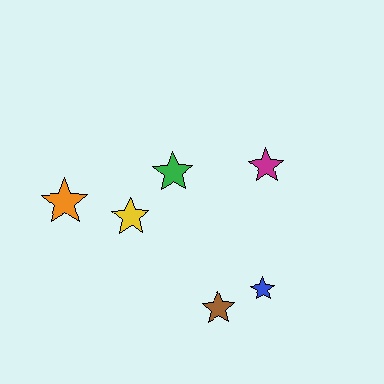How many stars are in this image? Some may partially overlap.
There are 6 stars.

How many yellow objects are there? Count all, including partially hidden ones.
There is 1 yellow object.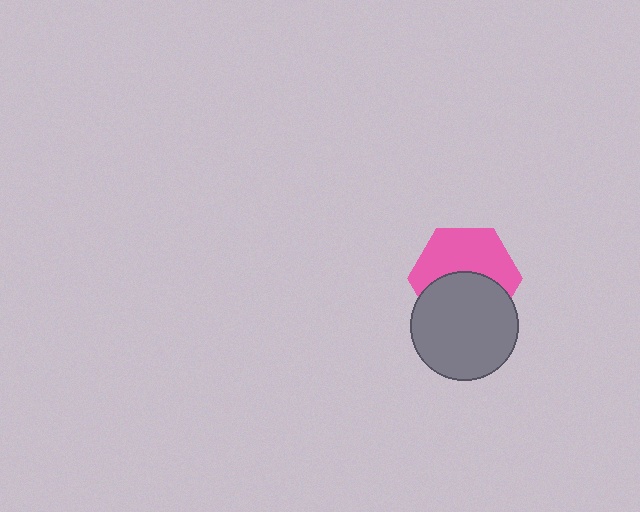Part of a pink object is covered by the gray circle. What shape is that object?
It is a hexagon.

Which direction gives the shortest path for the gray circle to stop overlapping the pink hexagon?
Moving down gives the shortest separation.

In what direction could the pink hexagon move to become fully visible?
The pink hexagon could move up. That would shift it out from behind the gray circle entirely.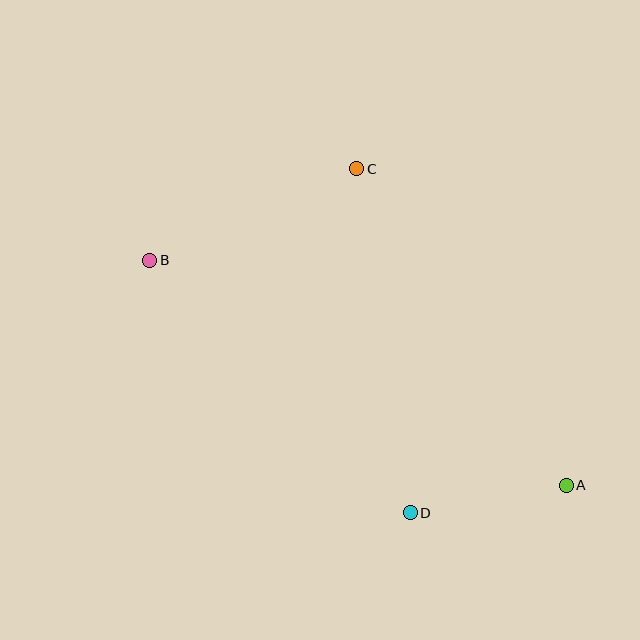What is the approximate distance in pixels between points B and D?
The distance between B and D is approximately 363 pixels.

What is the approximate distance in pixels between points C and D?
The distance between C and D is approximately 348 pixels.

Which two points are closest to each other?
Points A and D are closest to each other.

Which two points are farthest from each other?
Points A and B are farthest from each other.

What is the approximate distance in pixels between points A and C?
The distance between A and C is approximately 380 pixels.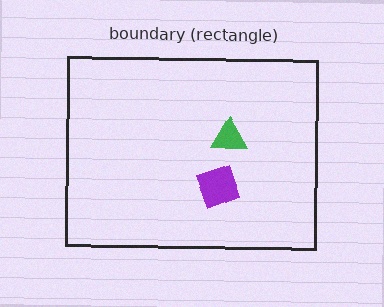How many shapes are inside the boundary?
2 inside, 0 outside.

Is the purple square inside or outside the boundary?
Inside.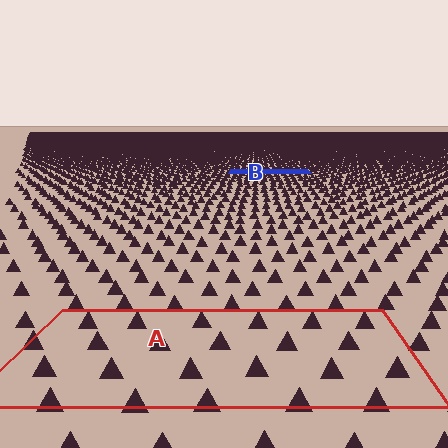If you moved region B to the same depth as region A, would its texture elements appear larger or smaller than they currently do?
They would appear larger. At a closer depth, the same texture elements are projected at a bigger on-screen size.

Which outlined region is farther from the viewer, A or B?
Region B is farther from the viewer — the texture elements inside it appear smaller and more densely packed.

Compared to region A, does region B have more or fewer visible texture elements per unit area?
Region B has more texture elements per unit area — they are packed more densely because it is farther away.